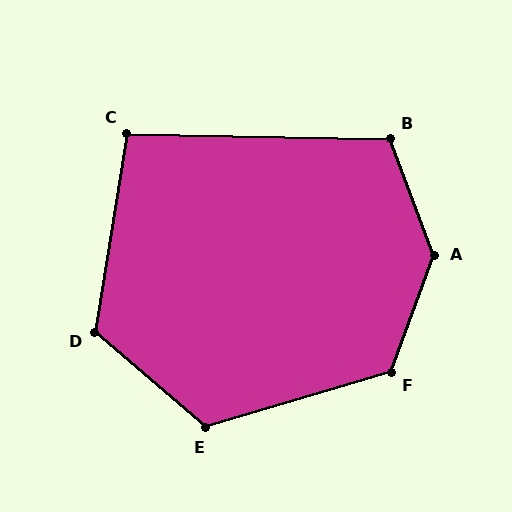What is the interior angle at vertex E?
Approximately 123 degrees (obtuse).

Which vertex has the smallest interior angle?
C, at approximately 98 degrees.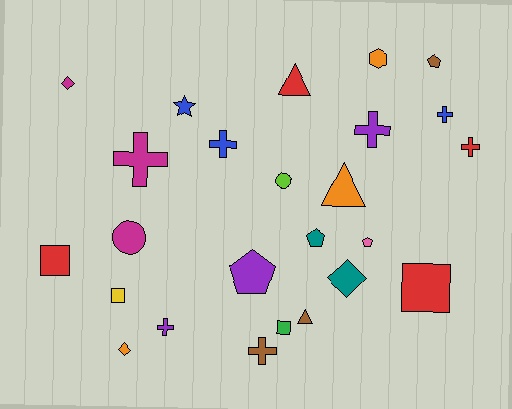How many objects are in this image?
There are 25 objects.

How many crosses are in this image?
There are 7 crosses.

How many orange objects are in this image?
There are 3 orange objects.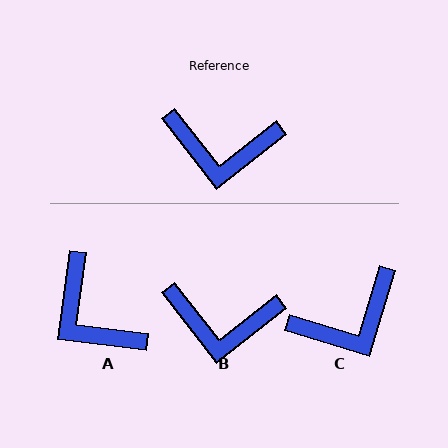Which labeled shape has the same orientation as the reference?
B.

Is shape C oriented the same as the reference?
No, it is off by about 35 degrees.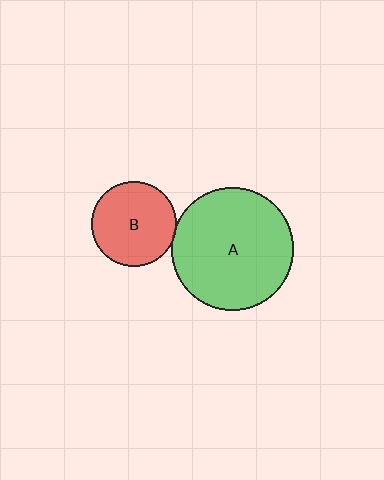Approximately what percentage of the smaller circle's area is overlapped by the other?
Approximately 5%.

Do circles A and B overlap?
Yes.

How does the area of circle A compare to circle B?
Approximately 2.1 times.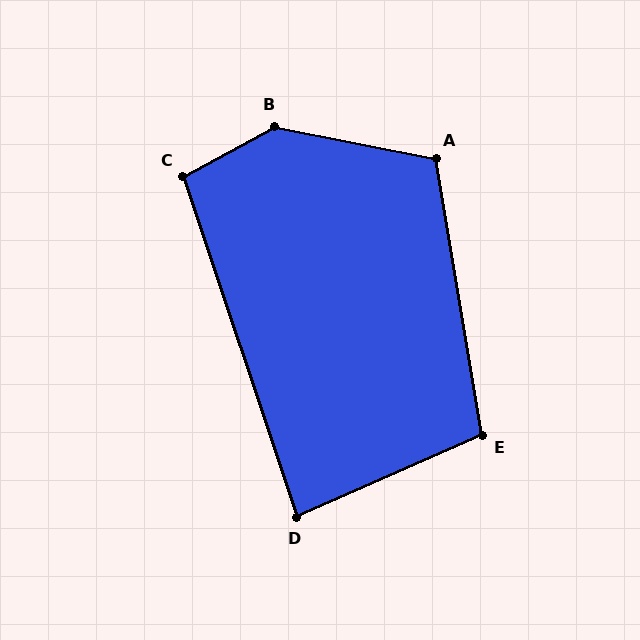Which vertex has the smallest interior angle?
D, at approximately 85 degrees.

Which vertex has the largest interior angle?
B, at approximately 140 degrees.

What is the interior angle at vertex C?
Approximately 100 degrees (obtuse).